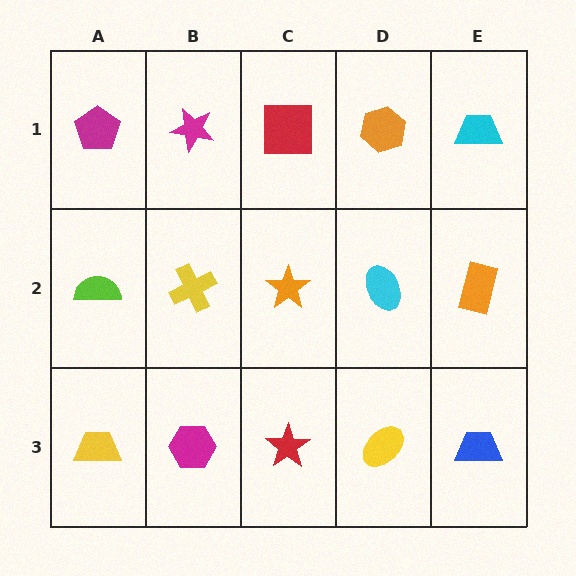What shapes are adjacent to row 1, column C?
An orange star (row 2, column C), a magenta star (row 1, column B), an orange hexagon (row 1, column D).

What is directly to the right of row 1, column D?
A cyan trapezoid.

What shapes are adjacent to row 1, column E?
An orange rectangle (row 2, column E), an orange hexagon (row 1, column D).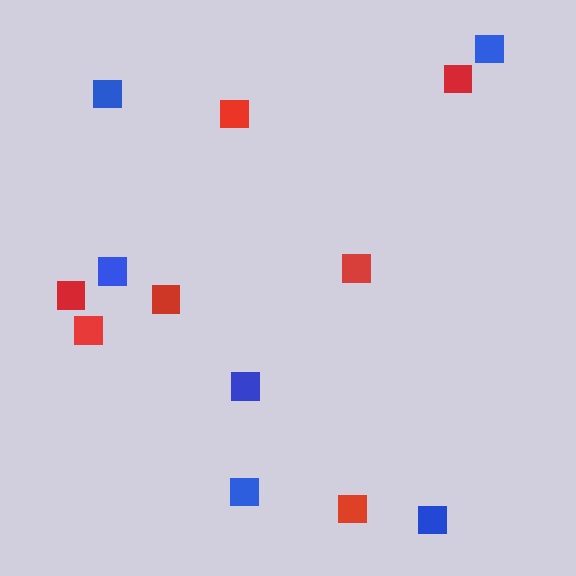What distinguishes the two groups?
There are 2 groups: one group of red squares (7) and one group of blue squares (6).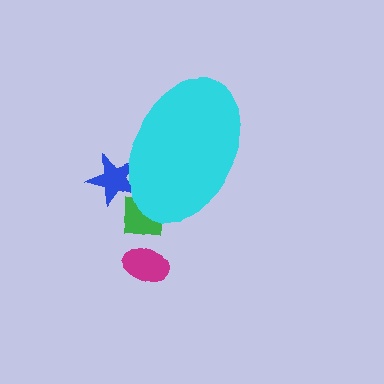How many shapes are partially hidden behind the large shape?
2 shapes are partially hidden.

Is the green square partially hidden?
Yes, the green square is partially hidden behind the cyan ellipse.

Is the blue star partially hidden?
Yes, the blue star is partially hidden behind the cyan ellipse.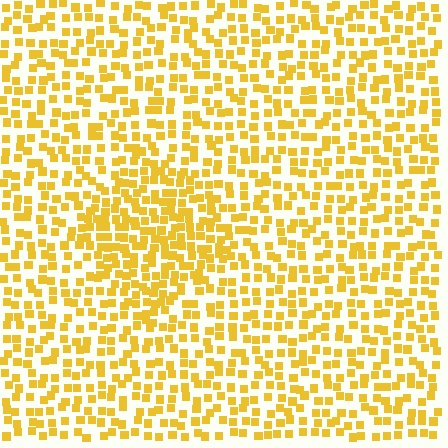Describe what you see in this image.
The image contains small yellow elements arranged at two different densities. A diamond-shaped region is visible where the elements are more densely packed than the surrounding area.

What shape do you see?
I see a diamond.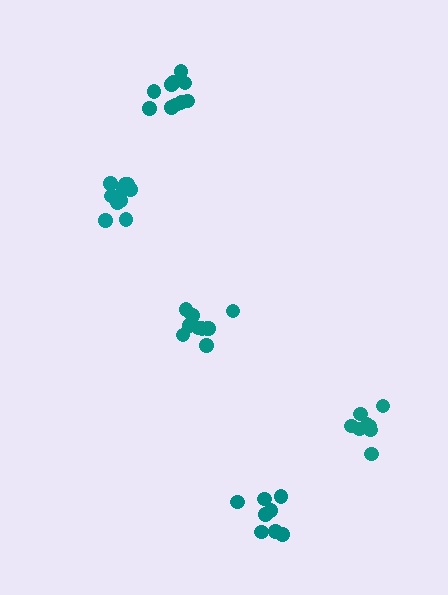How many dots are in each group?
Group 1: 8 dots, Group 2: 12 dots, Group 3: 8 dots, Group 4: 10 dots, Group 5: 10 dots (48 total).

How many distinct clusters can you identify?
There are 5 distinct clusters.